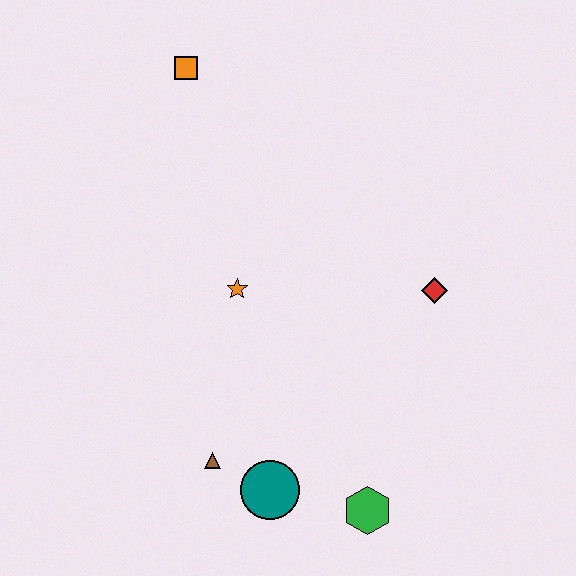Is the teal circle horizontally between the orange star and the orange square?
No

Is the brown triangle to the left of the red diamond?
Yes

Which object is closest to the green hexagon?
The teal circle is closest to the green hexagon.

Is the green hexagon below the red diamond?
Yes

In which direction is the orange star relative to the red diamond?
The orange star is to the left of the red diamond.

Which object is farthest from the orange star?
The green hexagon is farthest from the orange star.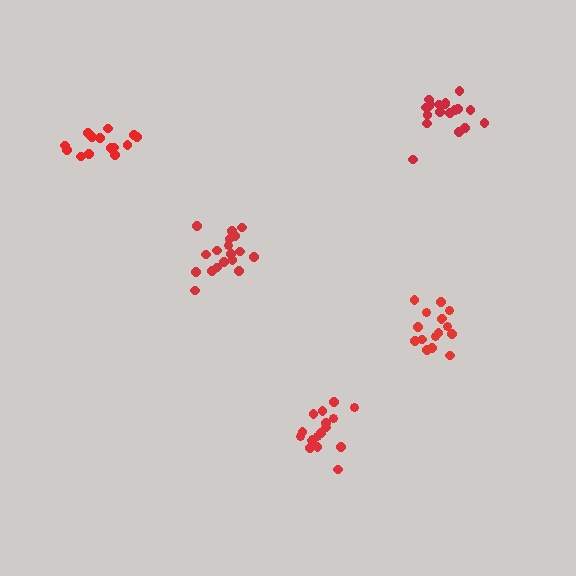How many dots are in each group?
Group 1: 15 dots, Group 2: 18 dots, Group 3: 19 dots, Group 4: 16 dots, Group 5: 18 dots (86 total).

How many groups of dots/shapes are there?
There are 5 groups.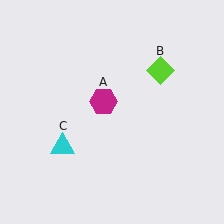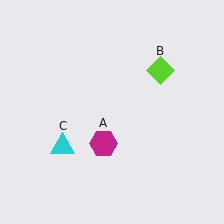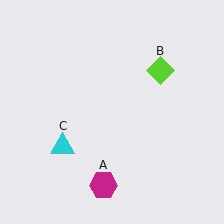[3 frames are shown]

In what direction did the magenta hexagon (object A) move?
The magenta hexagon (object A) moved down.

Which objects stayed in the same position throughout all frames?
Lime diamond (object B) and cyan triangle (object C) remained stationary.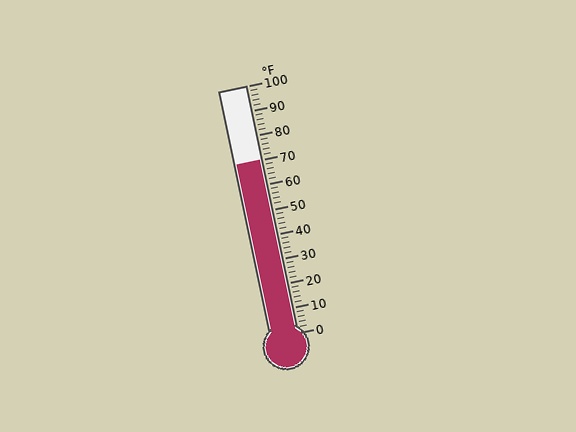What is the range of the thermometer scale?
The thermometer scale ranges from 0°F to 100°F.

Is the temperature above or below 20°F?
The temperature is above 20°F.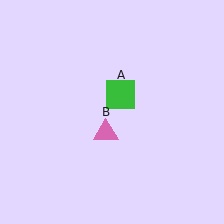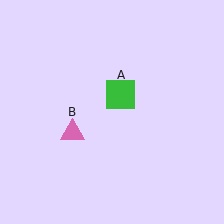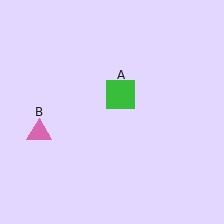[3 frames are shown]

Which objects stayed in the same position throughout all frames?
Green square (object A) remained stationary.